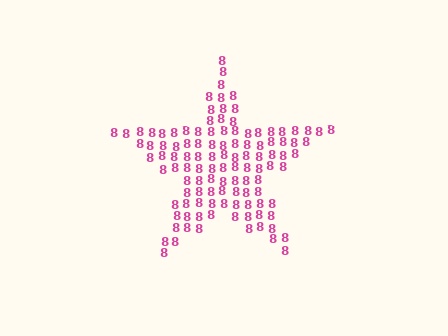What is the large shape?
The large shape is a star.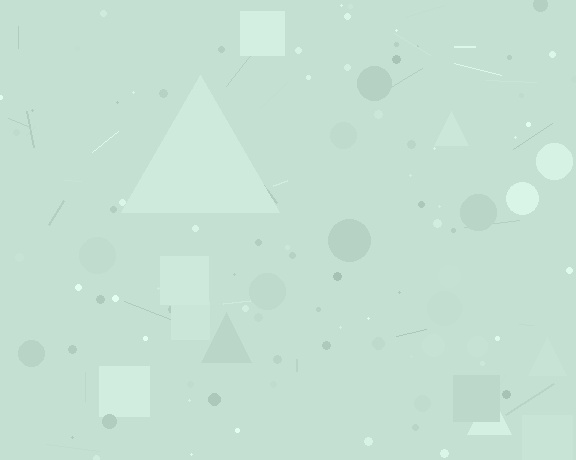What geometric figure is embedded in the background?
A triangle is embedded in the background.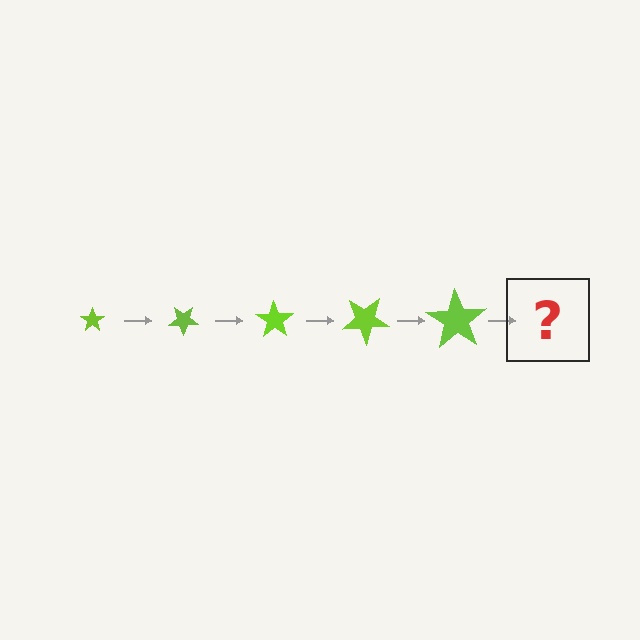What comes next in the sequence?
The next element should be a star, larger than the previous one and rotated 175 degrees from the start.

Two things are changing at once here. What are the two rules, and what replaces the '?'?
The two rules are that the star grows larger each step and it rotates 35 degrees each step. The '?' should be a star, larger than the previous one and rotated 175 degrees from the start.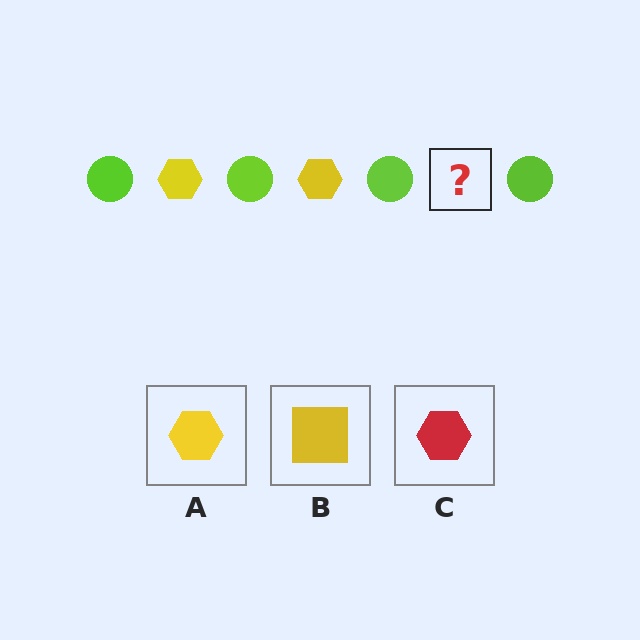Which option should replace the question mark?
Option A.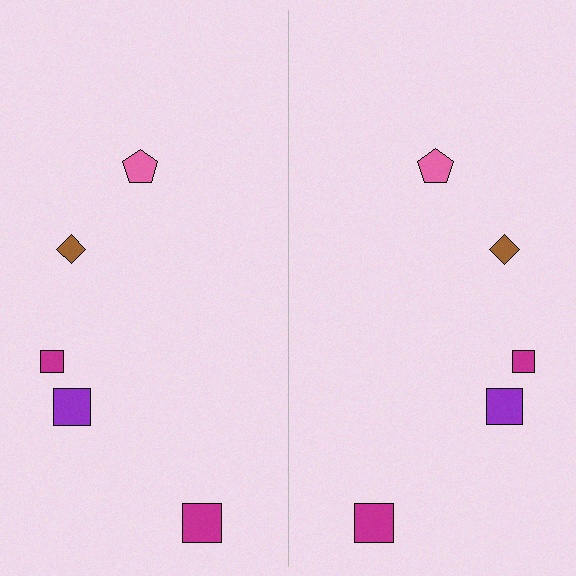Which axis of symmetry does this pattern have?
The pattern has a vertical axis of symmetry running through the center of the image.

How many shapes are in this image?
There are 10 shapes in this image.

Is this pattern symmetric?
Yes, this pattern has bilateral (reflection) symmetry.